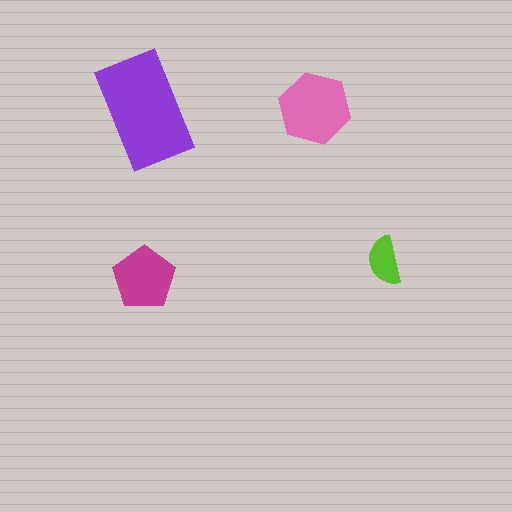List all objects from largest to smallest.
The purple rectangle, the pink hexagon, the magenta pentagon, the lime semicircle.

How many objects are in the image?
There are 4 objects in the image.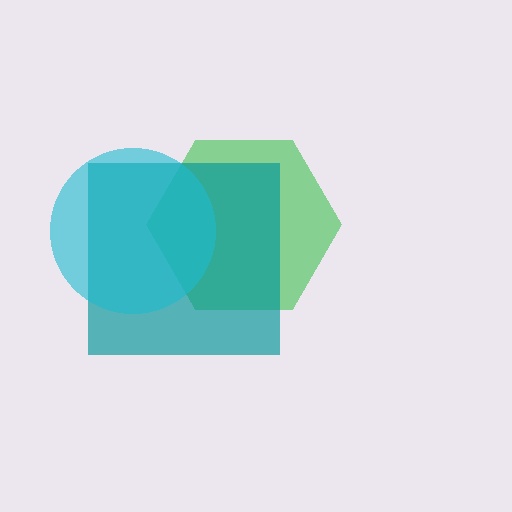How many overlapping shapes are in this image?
There are 3 overlapping shapes in the image.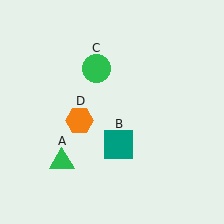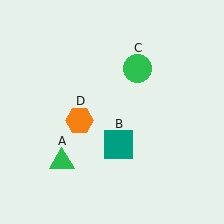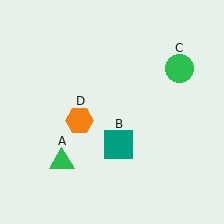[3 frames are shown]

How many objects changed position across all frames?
1 object changed position: green circle (object C).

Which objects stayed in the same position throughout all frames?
Green triangle (object A) and teal square (object B) and orange hexagon (object D) remained stationary.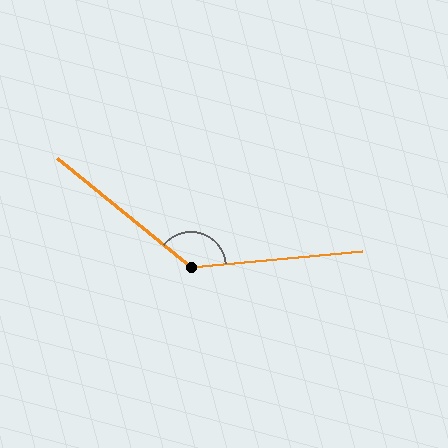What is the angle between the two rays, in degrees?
Approximately 135 degrees.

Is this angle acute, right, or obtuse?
It is obtuse.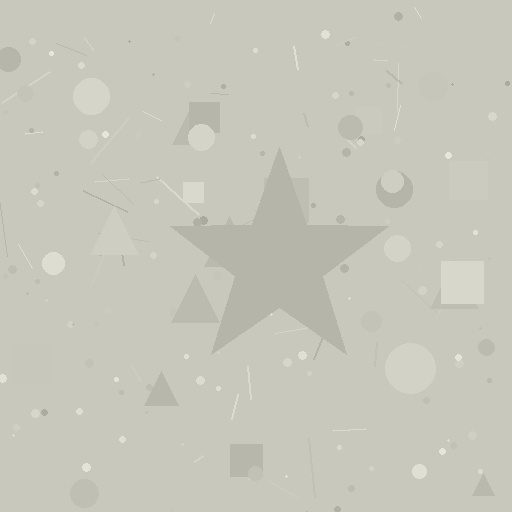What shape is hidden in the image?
A star is hidden in the image.